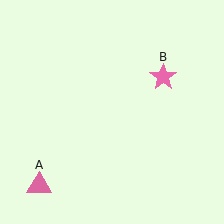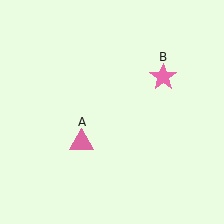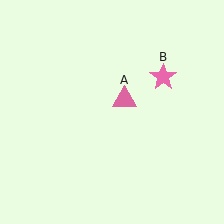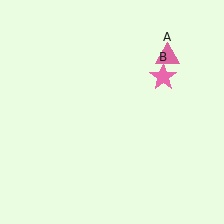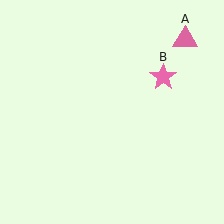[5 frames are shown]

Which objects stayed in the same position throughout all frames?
Pink star (object B) remained stationary.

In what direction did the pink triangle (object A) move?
The pink triangle (object A) moved up and to the right.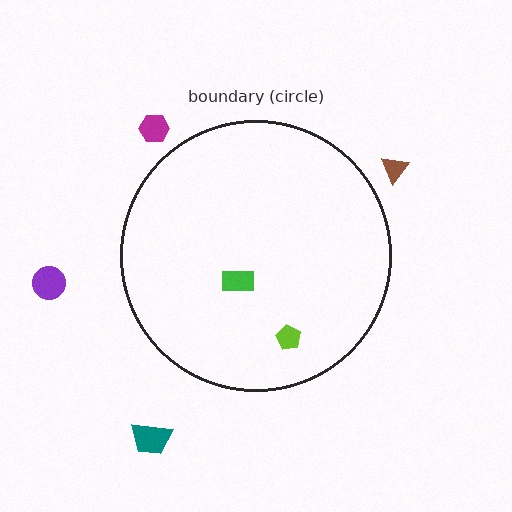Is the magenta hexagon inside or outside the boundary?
Outside.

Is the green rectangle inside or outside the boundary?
Inside.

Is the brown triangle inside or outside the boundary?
Outside.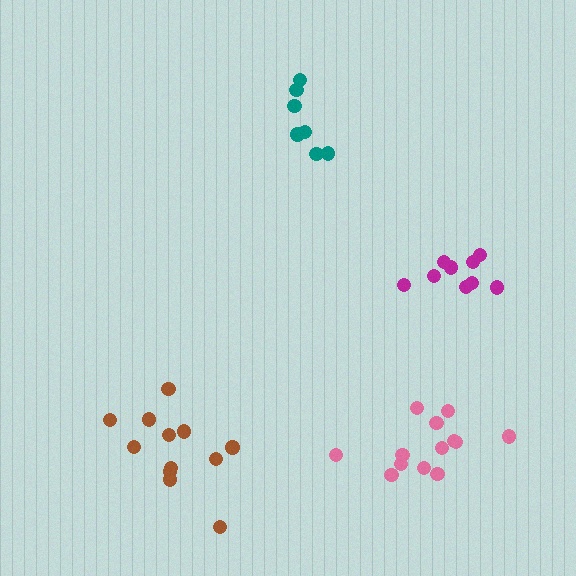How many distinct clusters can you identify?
There are 4 distinct clusters.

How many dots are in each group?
Group 1: 13 dots, Group 2: 7 dots, Group 3: 9 dots, Group 4: 13 dots (42 total).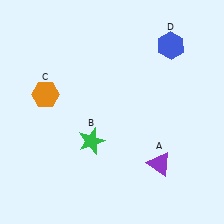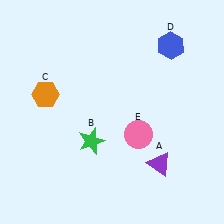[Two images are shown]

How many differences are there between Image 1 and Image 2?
There is 1 difference between the two images.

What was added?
A pink circle (E) was added in Image 2.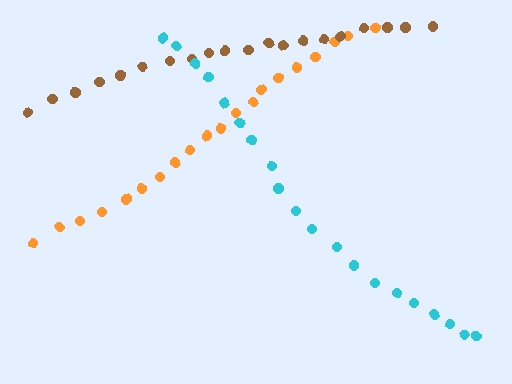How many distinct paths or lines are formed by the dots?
There are 3 distinct paths.